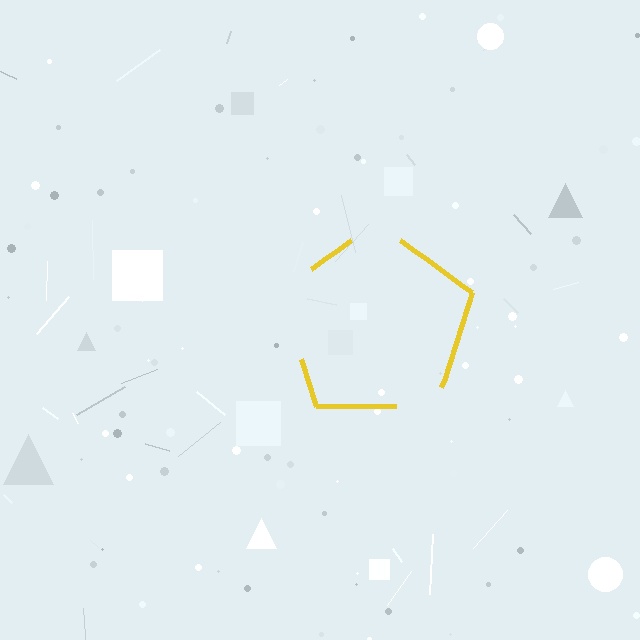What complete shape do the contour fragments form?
The contour fragments form a pentagon.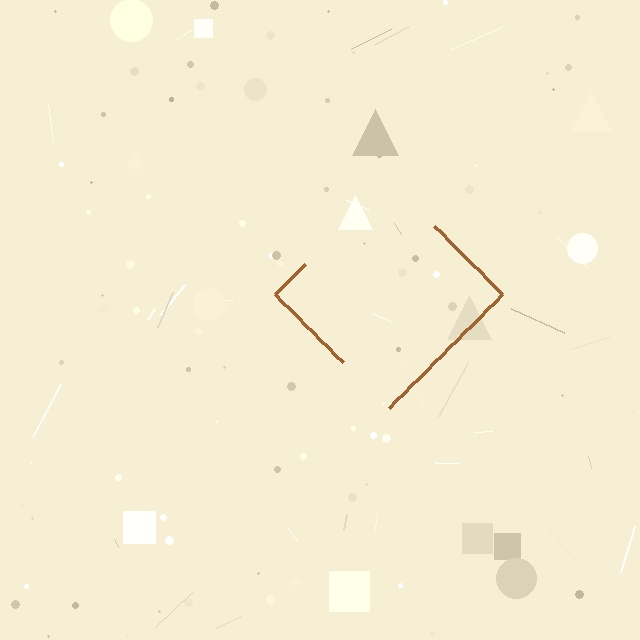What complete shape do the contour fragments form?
The contour fragments form a diamond.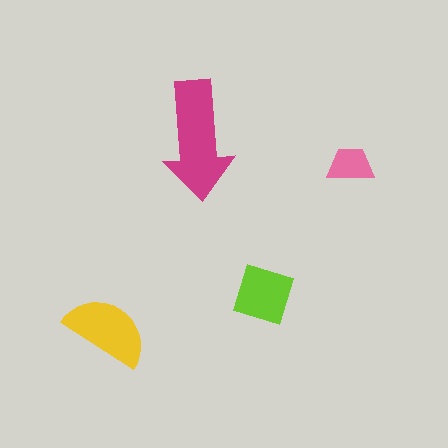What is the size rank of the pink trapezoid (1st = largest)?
4th.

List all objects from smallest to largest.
The pink trapezoid, the lime square, the yellow semicircle, the magenta arrow.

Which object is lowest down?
The yellow semicircle is bottommost.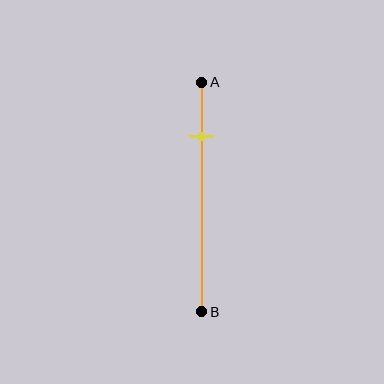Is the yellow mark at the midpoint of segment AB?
No, the mark is at about 25% from A, not at the 50% midpoint.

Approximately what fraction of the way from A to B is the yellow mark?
The yellow mark is approximately 25% of the way from A to B.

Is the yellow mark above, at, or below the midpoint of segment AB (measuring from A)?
The yellow mark is above the midpoint of segment AB.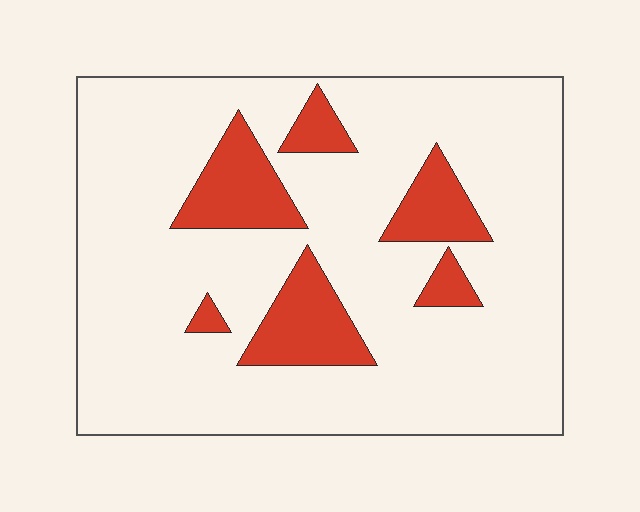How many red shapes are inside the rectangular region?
6.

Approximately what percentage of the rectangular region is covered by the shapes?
Approximately 15%.